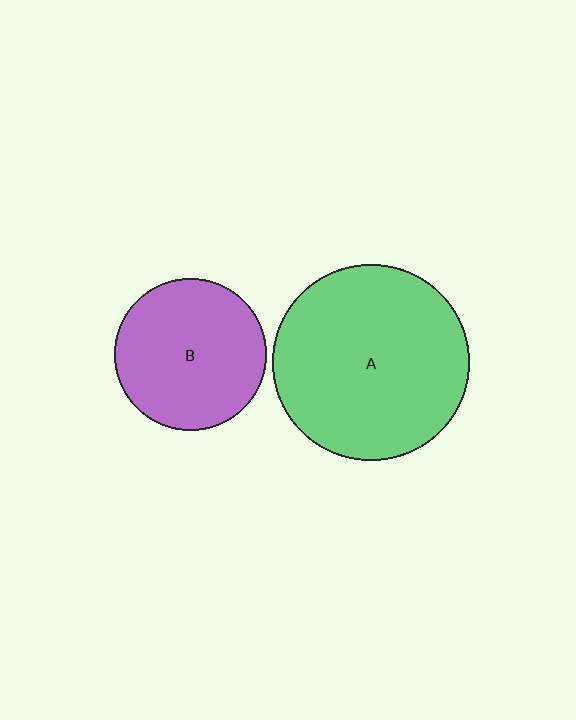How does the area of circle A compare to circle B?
Approximately 1.7 times.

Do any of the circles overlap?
No, none of the circles overlap.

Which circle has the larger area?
Circle A (green).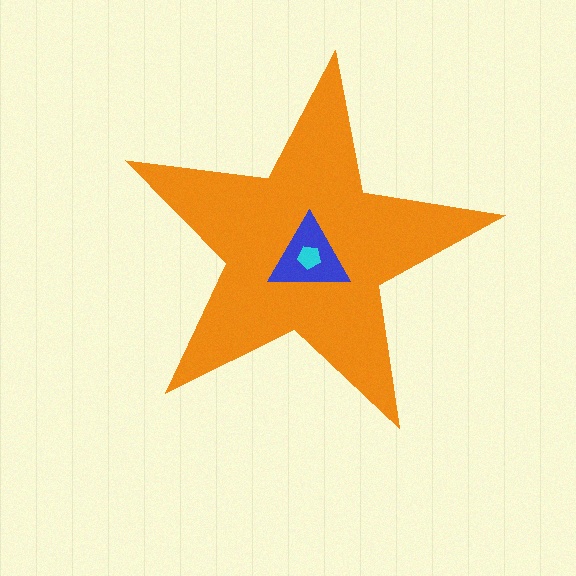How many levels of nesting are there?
3.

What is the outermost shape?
The orange star.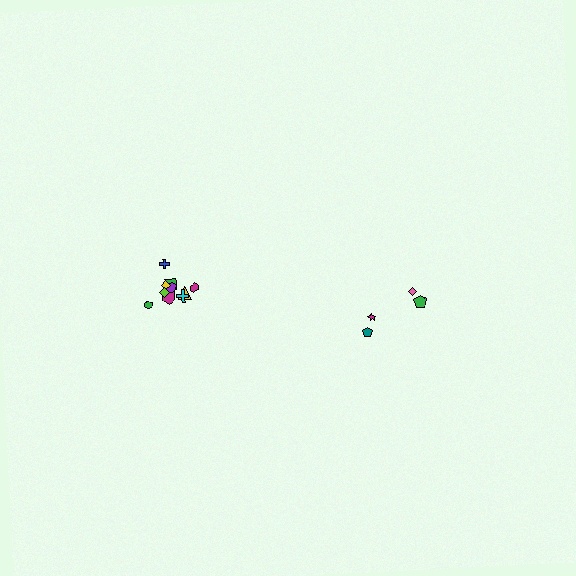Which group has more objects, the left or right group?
The left group.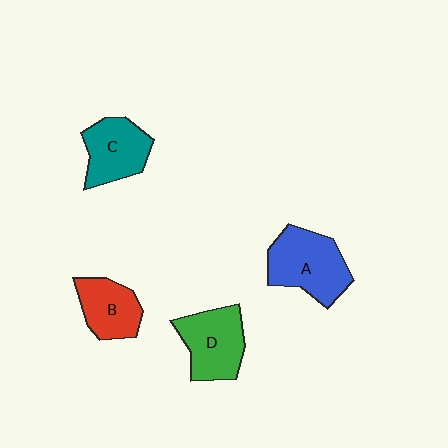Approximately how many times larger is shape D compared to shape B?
Approximately 1.2 times.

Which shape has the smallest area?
Shape B (red).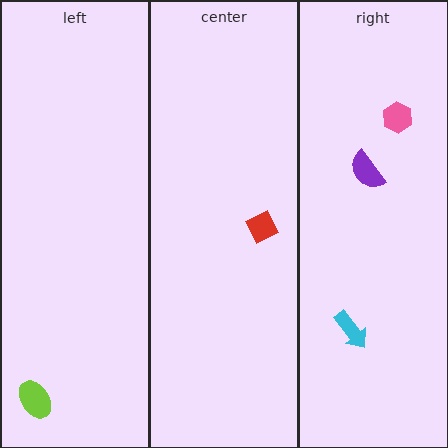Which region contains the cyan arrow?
The right region.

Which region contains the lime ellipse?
The left region.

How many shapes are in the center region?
1.